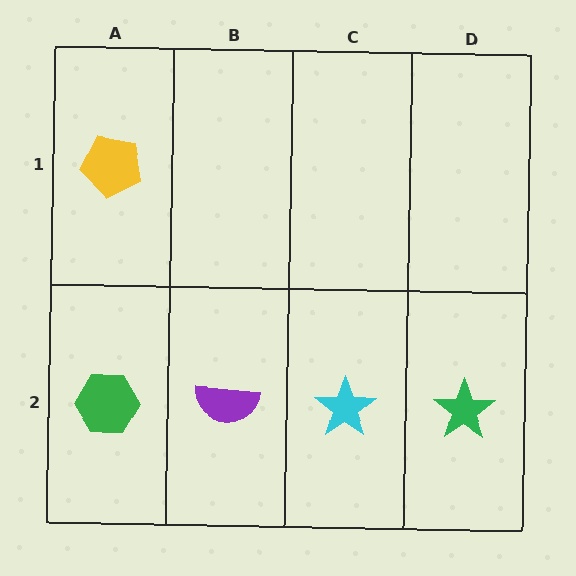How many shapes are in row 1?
1 shape.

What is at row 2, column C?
A cyan star.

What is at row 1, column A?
A yellow pentagon.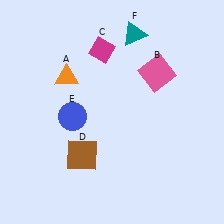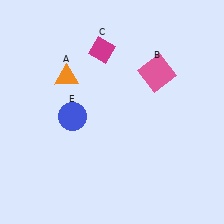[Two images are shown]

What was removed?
The teal triangle (F), the brown square (D) were removed in Image 2.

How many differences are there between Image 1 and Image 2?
There are 2 differences between the two images.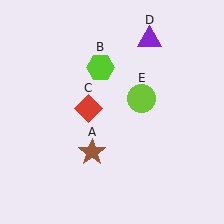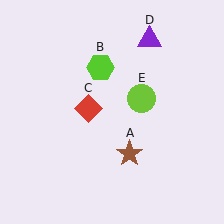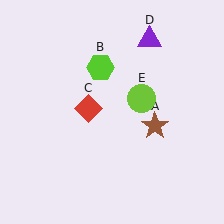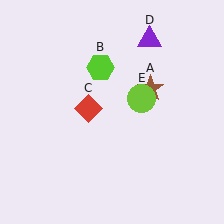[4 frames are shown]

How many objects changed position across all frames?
1 object changed position: brown star (object A).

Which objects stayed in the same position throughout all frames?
Lime hexagon (object B) and red diamond (object C) and purple triangle (object D) and lime circle (object E) remained stationary.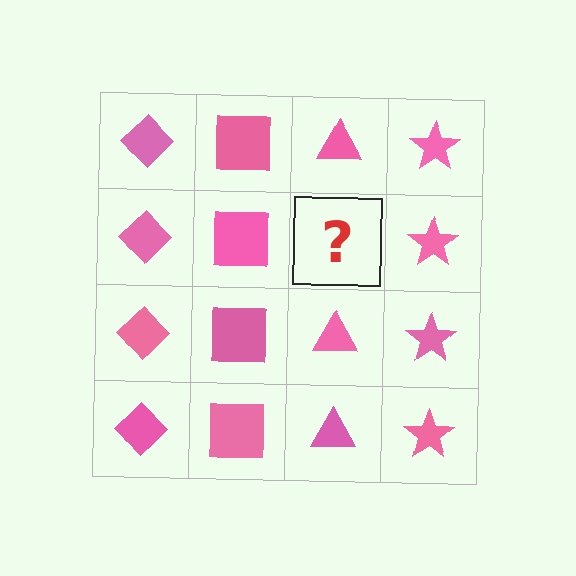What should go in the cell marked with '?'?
The missing cell should contain a pink triangle.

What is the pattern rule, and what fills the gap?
The rule is that each column has a consistent shape. The gap should be filled with a pink triangle.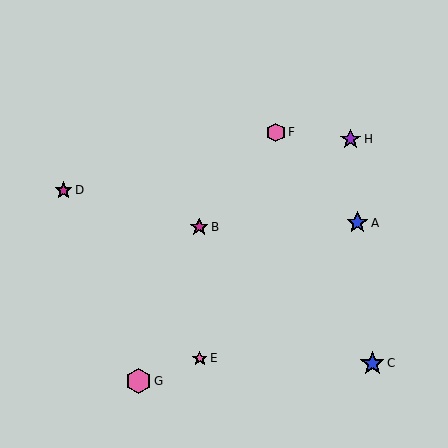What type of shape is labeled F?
Shape F is a pink hexagon.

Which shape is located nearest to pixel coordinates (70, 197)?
The magenta star (labeled D) at (64, 190) is nearest to that location.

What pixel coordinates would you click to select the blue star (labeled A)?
Click at (357, 223) to select the blue star A.